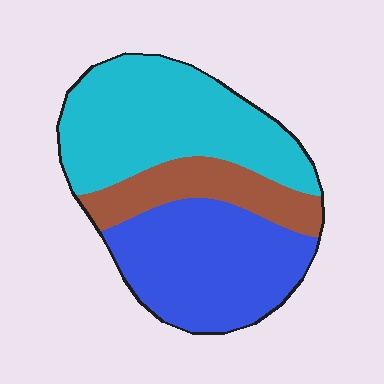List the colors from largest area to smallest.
From largest to smallest: cyan, blue, brown.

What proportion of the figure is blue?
Blue covers around 40% of the figure.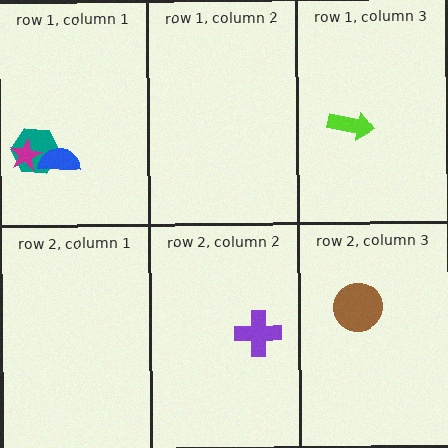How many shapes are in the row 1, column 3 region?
1.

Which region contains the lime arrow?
The row 1, column 3 region.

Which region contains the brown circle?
The row 2, column 3 region.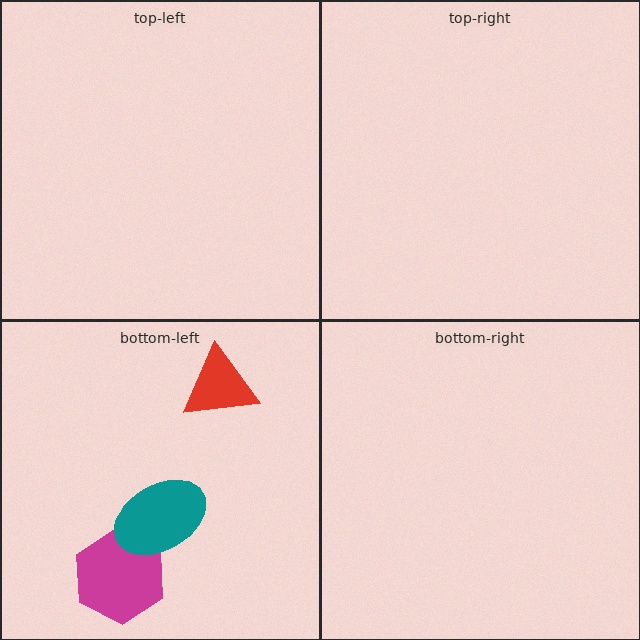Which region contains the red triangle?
The bottom-left region.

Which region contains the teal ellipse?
The bottom-left region.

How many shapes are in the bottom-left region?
3.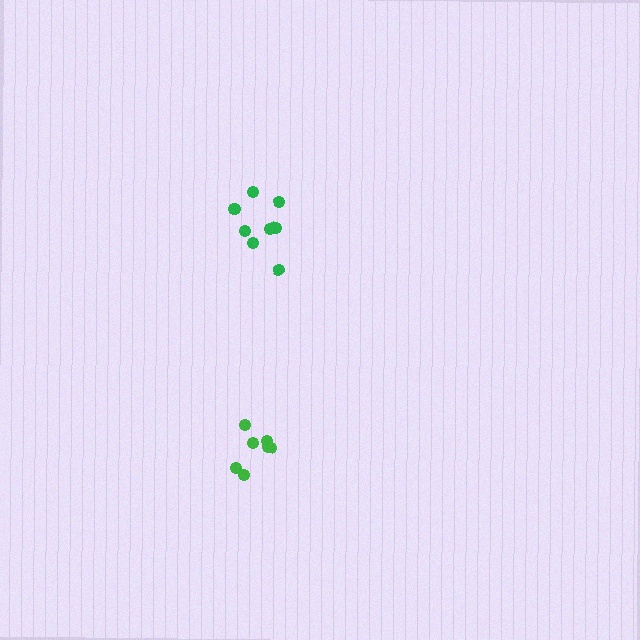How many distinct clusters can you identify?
There are 2 distinct clusters.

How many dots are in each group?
Group 1: 7 dots, Group 2: 8 dots (15 total).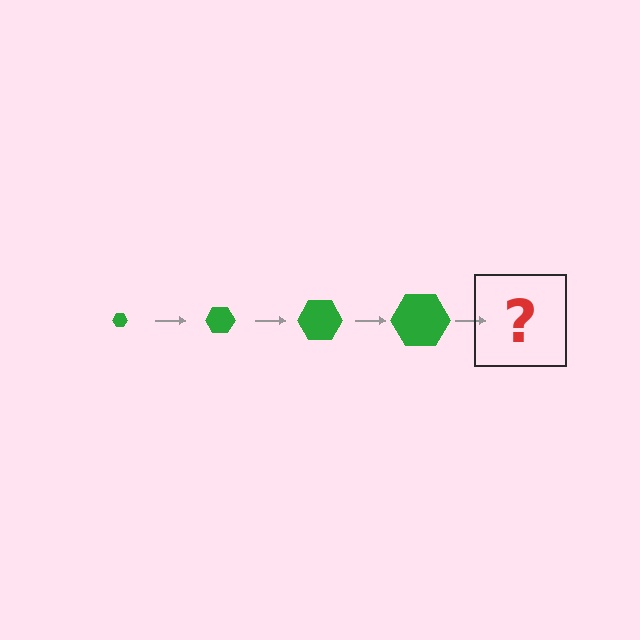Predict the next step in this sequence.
The next step is a green hexagon, larger than the previous one.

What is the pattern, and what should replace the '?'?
The pattern is that the hexagon gets progressively larger each step. The '?' should be a green hexagon, larger than the previous one.